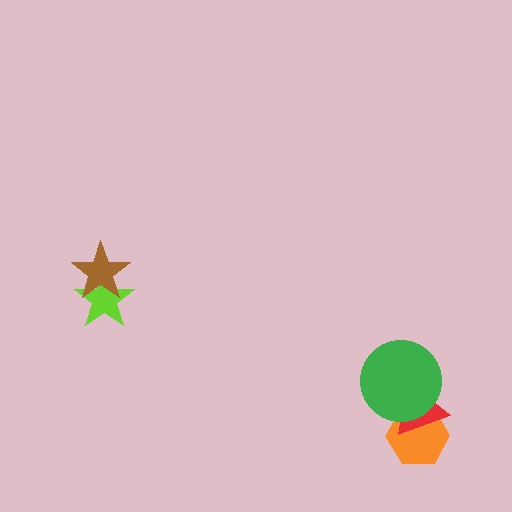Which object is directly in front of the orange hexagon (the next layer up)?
The red triangle is directly in front of the orange hexagon.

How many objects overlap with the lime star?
1 object overlaps with the lime star.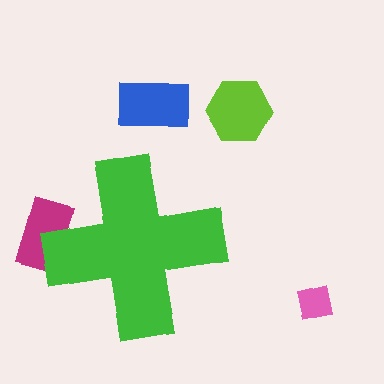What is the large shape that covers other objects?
A green cross.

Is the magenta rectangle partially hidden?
Yes, the magenta rectangle is partially hidden behind the green cross.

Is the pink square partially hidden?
No, the pink square is fully visible.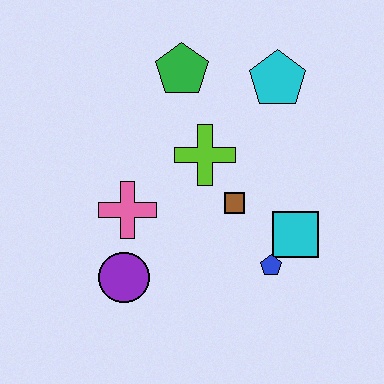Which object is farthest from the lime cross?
The purple circle is farthest from the lime cross.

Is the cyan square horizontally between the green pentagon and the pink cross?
No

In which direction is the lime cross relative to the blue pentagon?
The lime cross is above the blue pentagon.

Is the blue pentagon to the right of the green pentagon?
Yes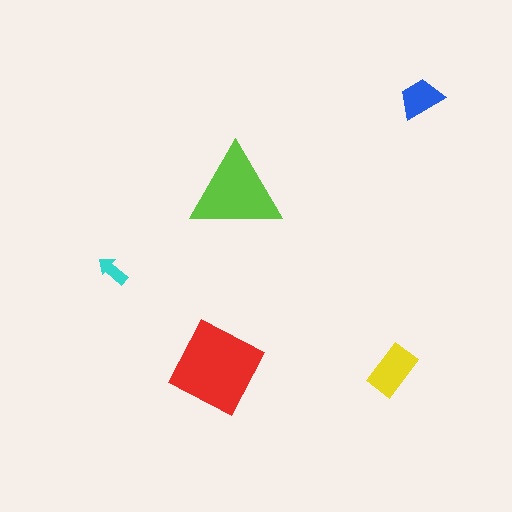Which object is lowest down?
The yellow rectangle is bottommost.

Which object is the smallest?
The cyan arrow.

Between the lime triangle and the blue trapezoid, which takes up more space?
The lime triangle.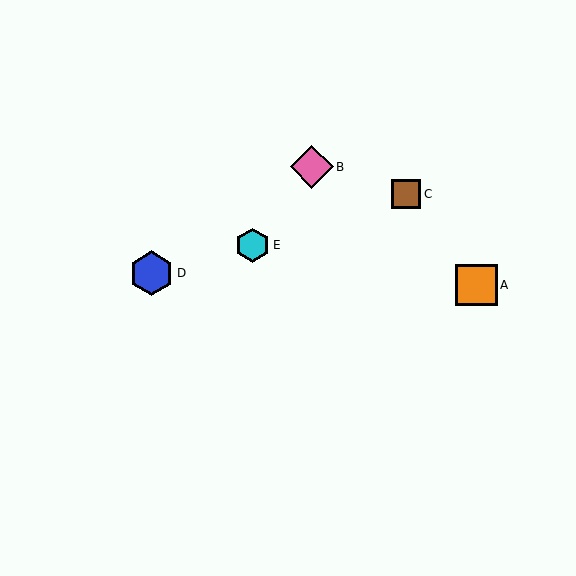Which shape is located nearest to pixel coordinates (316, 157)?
The pink diamond (labeled B) at (312, 167) is nearest to that location.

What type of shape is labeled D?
Shape D is a blue hexagon.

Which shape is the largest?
The blue hexagon (labeled D) is the largest.